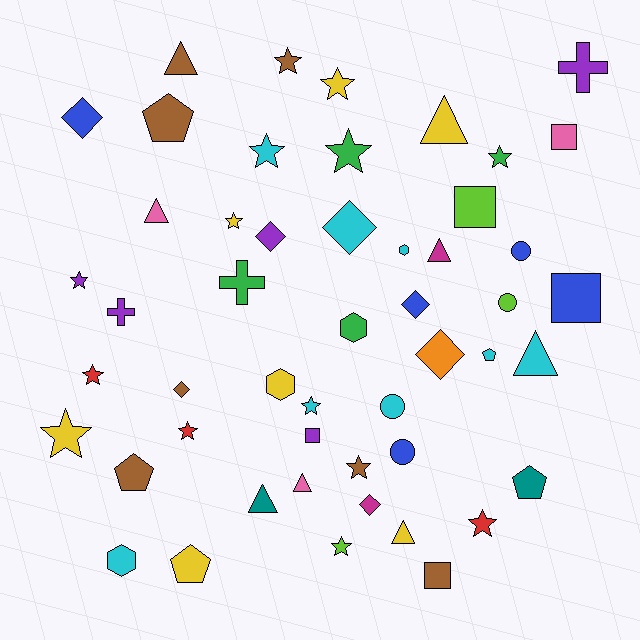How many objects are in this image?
There are 50 objects.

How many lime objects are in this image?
There are 3 lime objects.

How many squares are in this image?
There are 5 squares.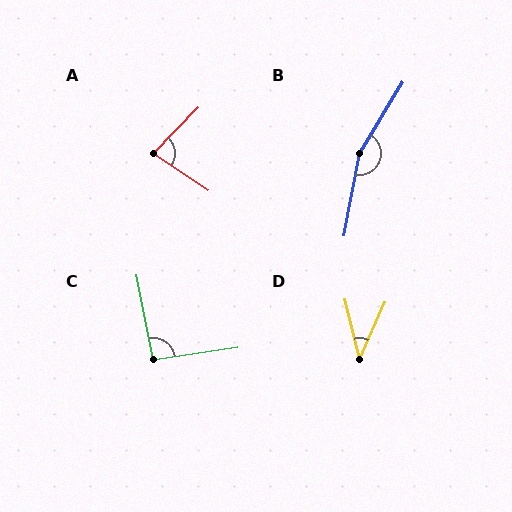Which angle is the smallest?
D, at approximately 38 degrees.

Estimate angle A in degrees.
Approximately 80 degrees.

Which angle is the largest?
B, at approximately 159 degrees.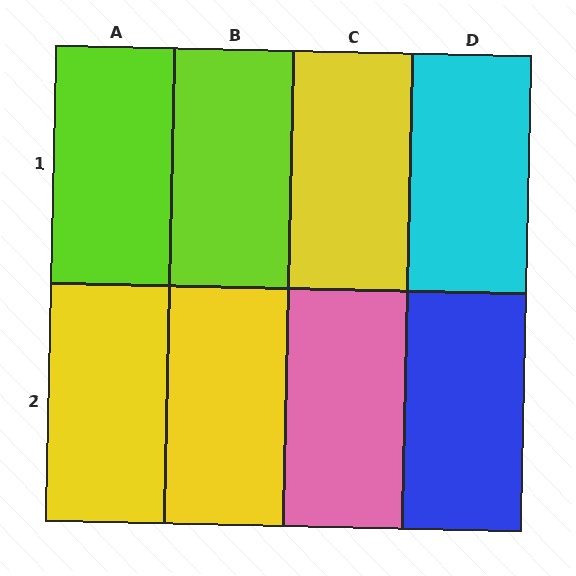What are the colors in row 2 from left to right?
Yellow, yellow, pink, blue.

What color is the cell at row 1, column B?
Lime.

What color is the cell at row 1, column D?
Cyan.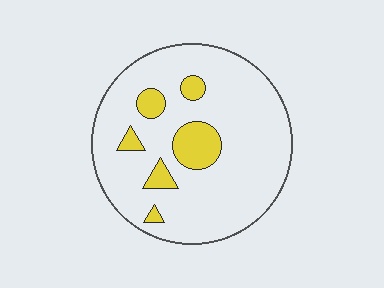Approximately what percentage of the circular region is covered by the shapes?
Approximately 15%.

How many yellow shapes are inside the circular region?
6.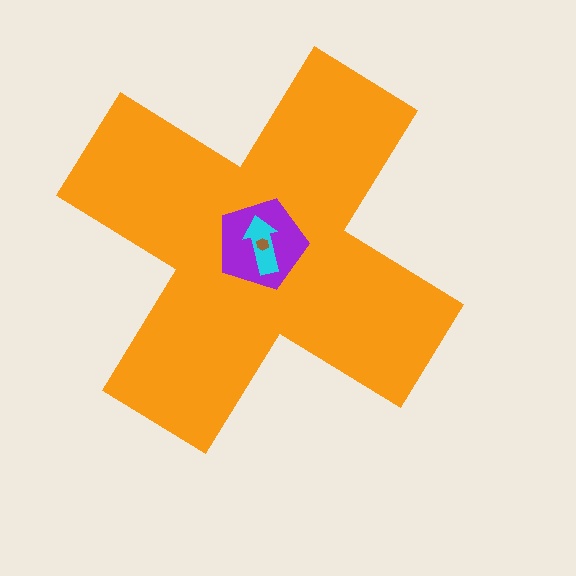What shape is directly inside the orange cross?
The purple pentagon.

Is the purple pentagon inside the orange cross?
Yes.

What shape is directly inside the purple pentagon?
The cyan arrow.